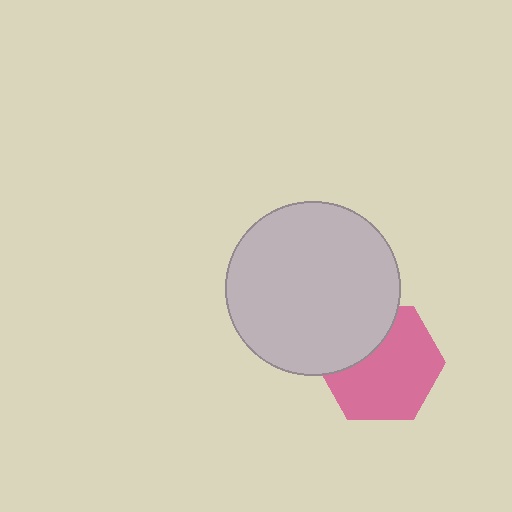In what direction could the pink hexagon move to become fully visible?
The pink hexagon could move down. That would shift it out from behind the light gray circle entirely.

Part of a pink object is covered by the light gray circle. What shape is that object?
It is a hexagon.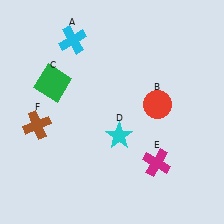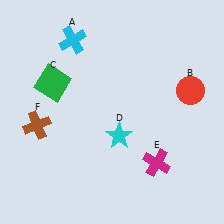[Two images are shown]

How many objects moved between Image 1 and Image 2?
1 object moved between the two images.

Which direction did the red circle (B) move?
The red circle (B) moved right.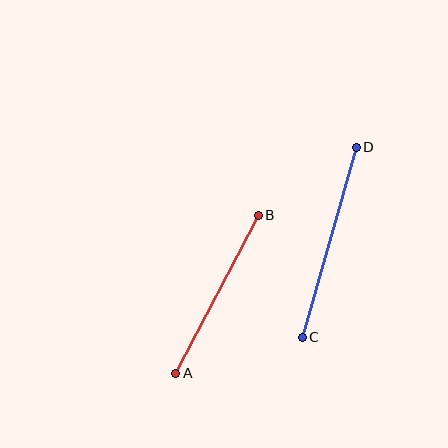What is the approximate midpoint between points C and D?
The midpoint is at approximately (329, 242) pixels.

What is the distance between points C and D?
The distance is approximately 197 pixels.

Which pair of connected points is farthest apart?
Points C and D are farthest apart.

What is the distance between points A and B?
The distance is approximately 178 pixels.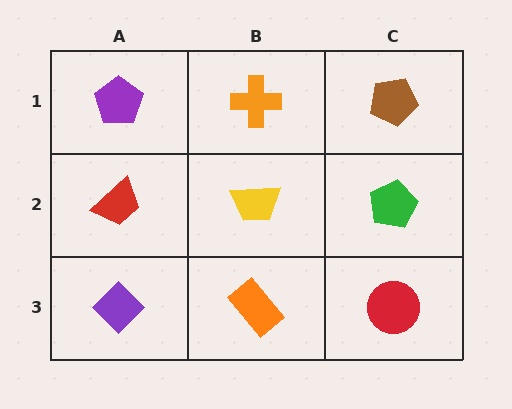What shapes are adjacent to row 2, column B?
An orange cross (row 1, column B), an orange rectangle (row 3, column B), a red trapezoid (row 2, column A), a green pentagon (row 2, column C).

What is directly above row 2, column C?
A brown pentagon.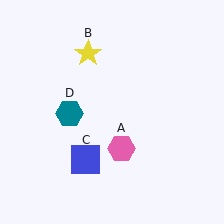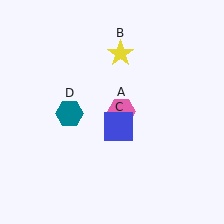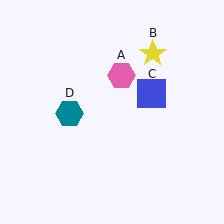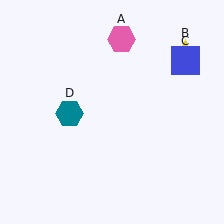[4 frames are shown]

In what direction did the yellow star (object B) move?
The yellow star (object B) moved right.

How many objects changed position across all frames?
3 objects changed position: pink hexagon (object A), yellow star (object B), blue square (object C).